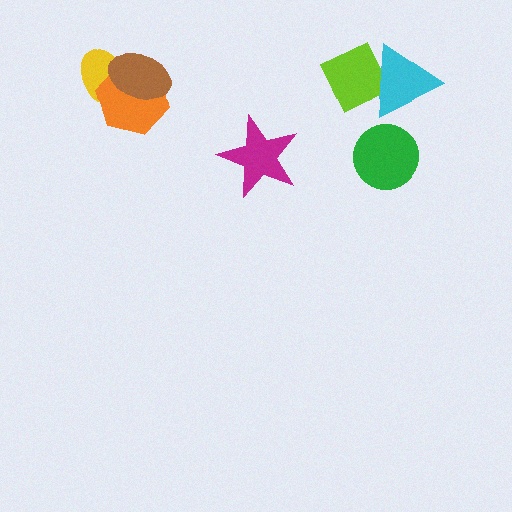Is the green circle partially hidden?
No, no other shape covers it.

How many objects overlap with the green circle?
0 objects overlap with the green circle.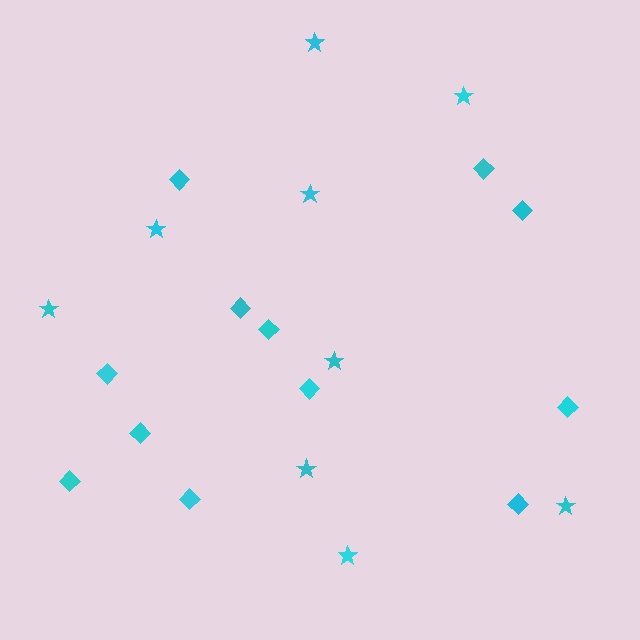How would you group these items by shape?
There are 2 groups: one group of diamonds (12) and one group of stars (9).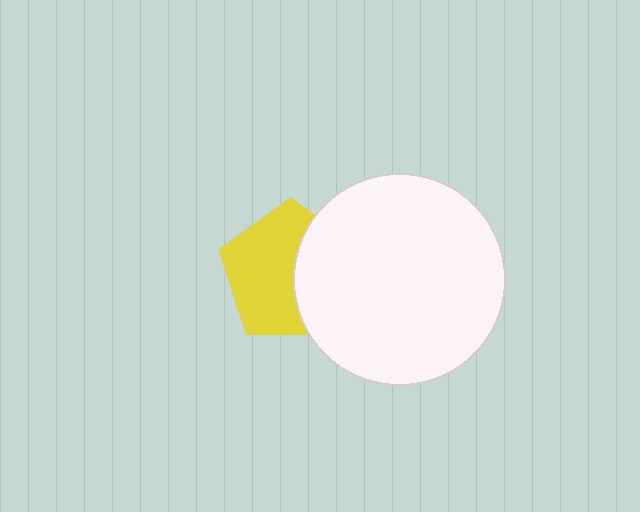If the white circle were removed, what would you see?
You would see the complete yellow pentagon.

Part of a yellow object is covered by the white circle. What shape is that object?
It is a pentagon.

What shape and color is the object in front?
The object in front is a white circle.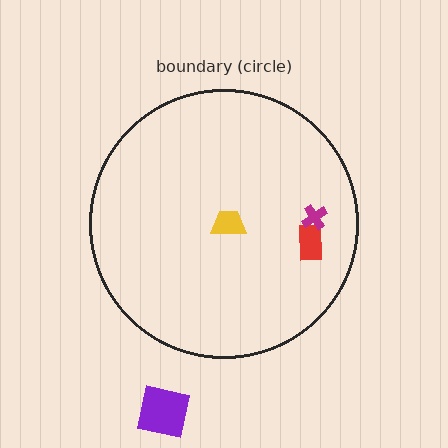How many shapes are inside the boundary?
3 inside, 1 outside.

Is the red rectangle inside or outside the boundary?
Inside.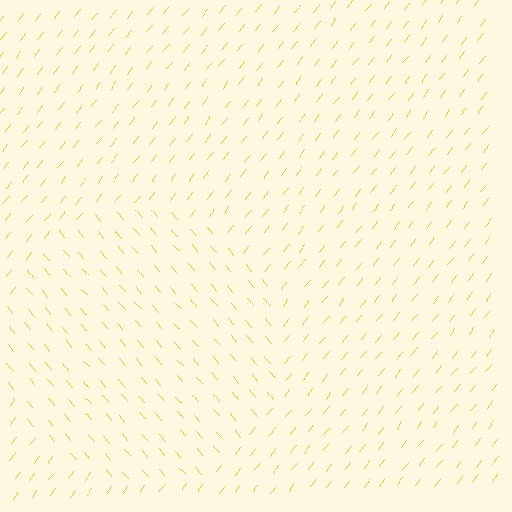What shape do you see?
I see a circle.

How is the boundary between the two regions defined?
The boundary is defined purely by a change in line orientation (approximately 79 degrees difference). All lines are the same color and thickness.